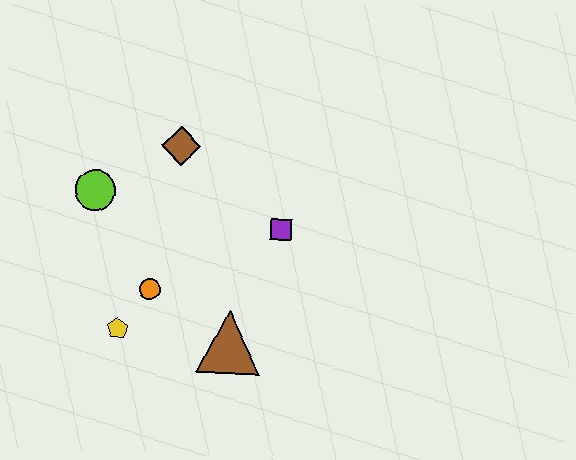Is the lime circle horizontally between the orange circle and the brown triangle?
No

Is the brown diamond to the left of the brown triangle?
Yes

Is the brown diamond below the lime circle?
No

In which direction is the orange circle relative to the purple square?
The orange circle is to the left of the purple square.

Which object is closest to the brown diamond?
The lime circle is closest to the brown diamond.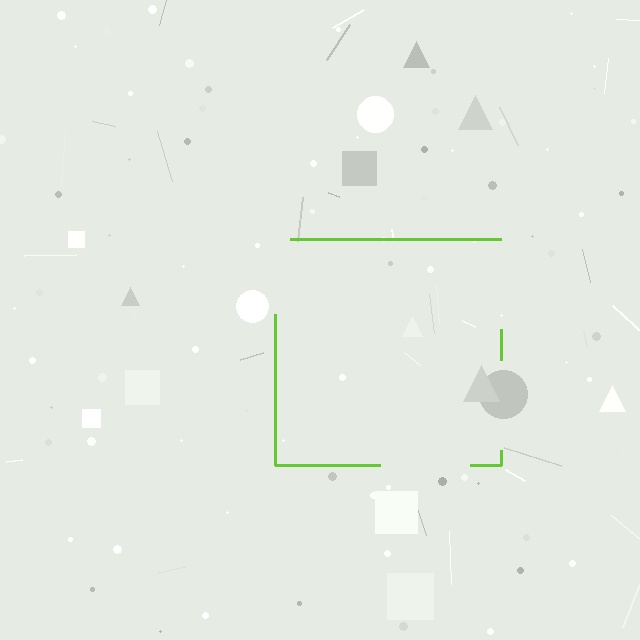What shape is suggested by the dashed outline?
The dashed outline suggests a square.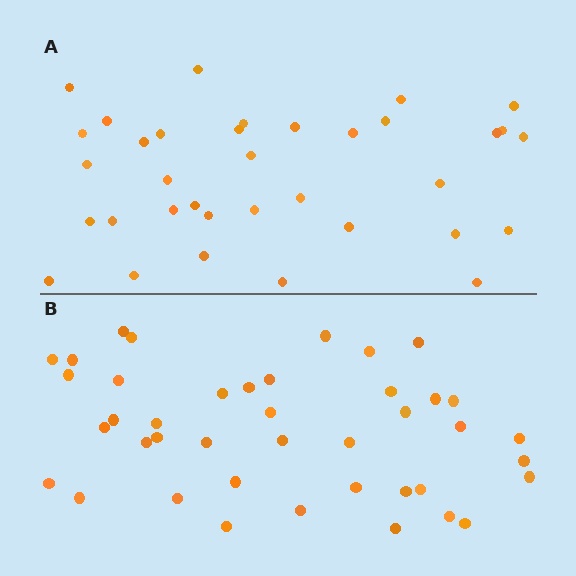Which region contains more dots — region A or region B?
Region B (the bottom region) has more dots.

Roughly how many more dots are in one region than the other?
Region B has about 6 more dots than region A.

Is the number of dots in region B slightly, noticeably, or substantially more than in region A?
Region B has only slightly more — the two regions are fairly close. The ratio is roughly 1.2 to 1.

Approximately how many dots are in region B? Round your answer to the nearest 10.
About 40 dots. (The exact count is 41, which rounds to 40.)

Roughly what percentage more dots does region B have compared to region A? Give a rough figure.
About 15% more.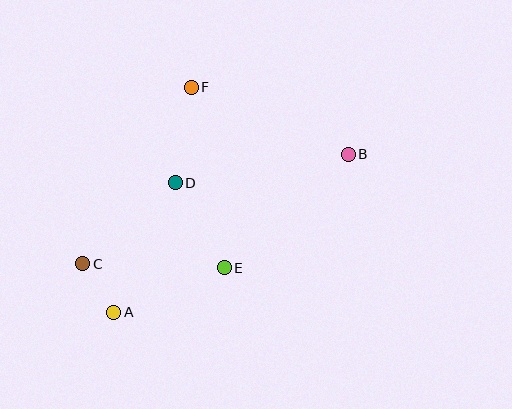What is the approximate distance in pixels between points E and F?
The distance between E and F is approximately 184 pixels.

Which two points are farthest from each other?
Points B and C are farthest from each other.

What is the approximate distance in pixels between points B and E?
The distance between B and E is approximately 168 pixels.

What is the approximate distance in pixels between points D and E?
The distance between D and E is approximately 98 pixels.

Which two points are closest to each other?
Points A and C are closest to each other.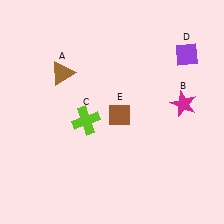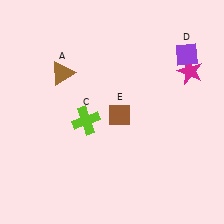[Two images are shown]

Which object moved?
The magenta star (B) moved up.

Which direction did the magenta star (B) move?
The magenta star (B) moved up.